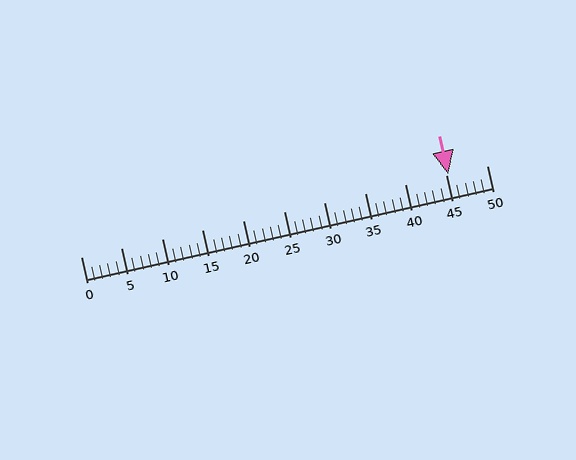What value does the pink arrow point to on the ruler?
The pink arrow points to approximately 45.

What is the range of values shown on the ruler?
The ruler shows values from 0 to 50.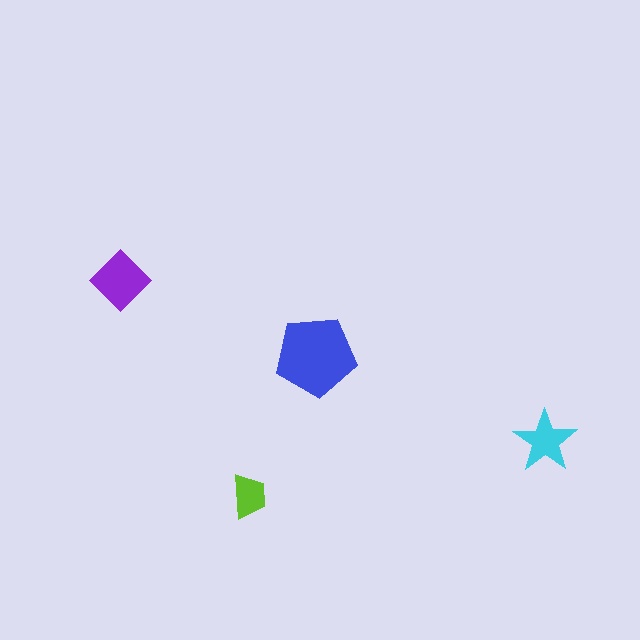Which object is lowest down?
The lime trapezoid is bottommost.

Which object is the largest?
The blue pentagon.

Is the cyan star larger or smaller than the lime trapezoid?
Larger.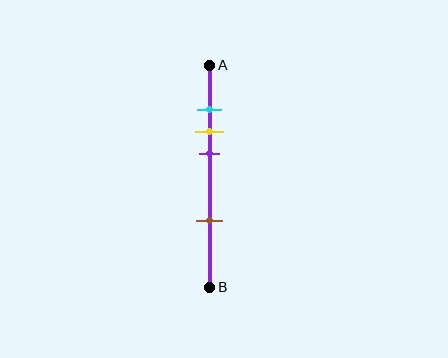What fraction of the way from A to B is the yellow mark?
The yellow mark is approximately 30% (0.3) of the way from A to B.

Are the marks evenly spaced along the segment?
No, the marks are not evenly spaced.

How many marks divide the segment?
There are 4 marks dividing the segment.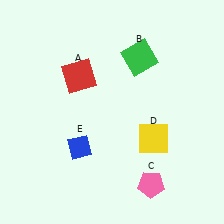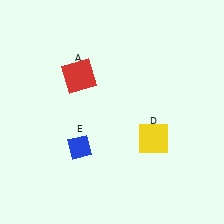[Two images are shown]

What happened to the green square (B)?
The green square (B) was removed in Image 2. It was in the top-right area of Image 1.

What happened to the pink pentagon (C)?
The pink pentagon (C) was removed in Image 2. It was in the bottom-right area of Image 1.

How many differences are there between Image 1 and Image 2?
There are 2 differences between the two images.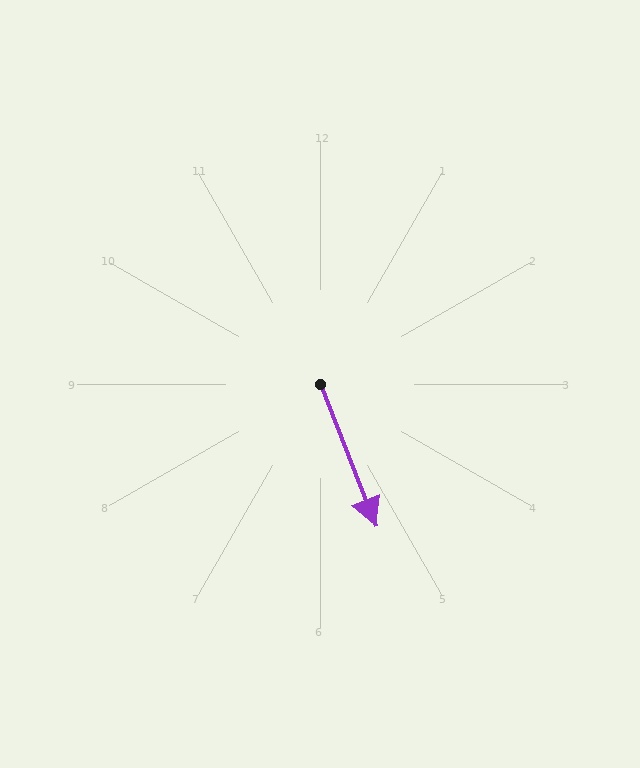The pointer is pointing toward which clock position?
Roughly 5 o'clock.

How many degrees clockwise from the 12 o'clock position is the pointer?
Approximately 159 degrees.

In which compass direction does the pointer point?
South.